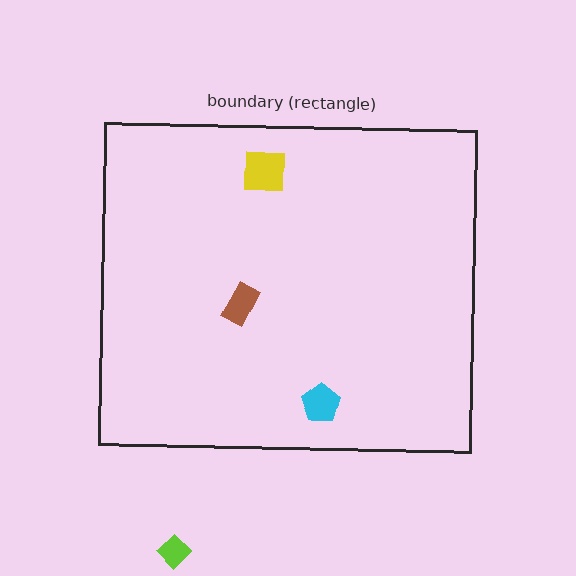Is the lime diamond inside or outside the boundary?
Outside.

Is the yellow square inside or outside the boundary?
Inside.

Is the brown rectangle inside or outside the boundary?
Inside.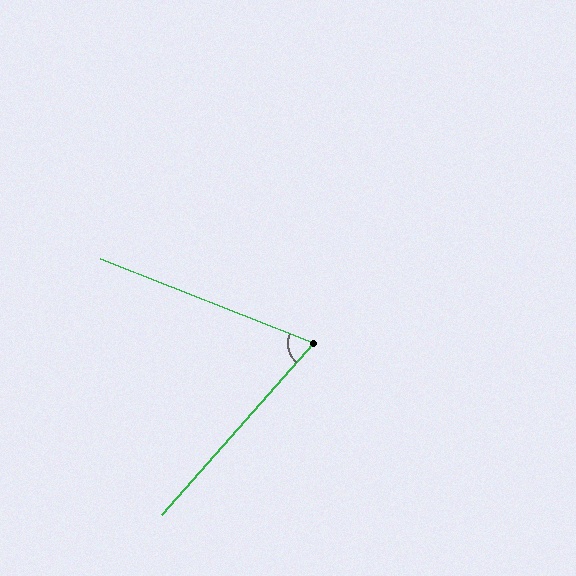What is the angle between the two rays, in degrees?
Approximately 70 degrees.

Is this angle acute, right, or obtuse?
It is acute.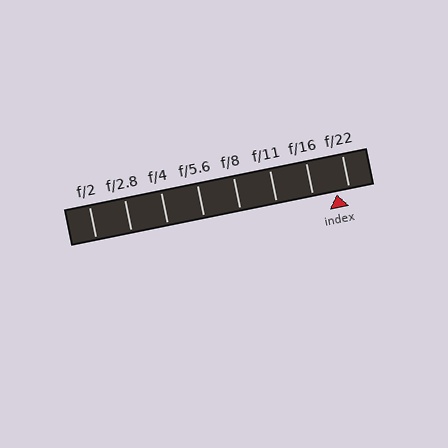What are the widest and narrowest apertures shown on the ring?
The widest aperture shown is f/2 and the narrowest is f/22.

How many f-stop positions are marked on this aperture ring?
There are 8 f-stop positions marked.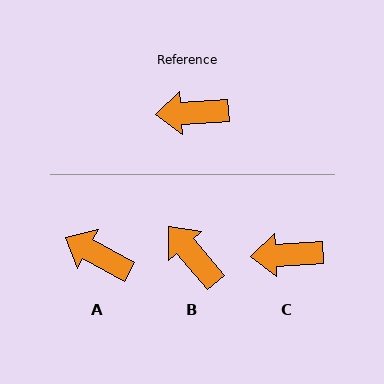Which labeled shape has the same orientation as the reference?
C.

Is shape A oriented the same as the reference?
No, it is off by about 31 degrees.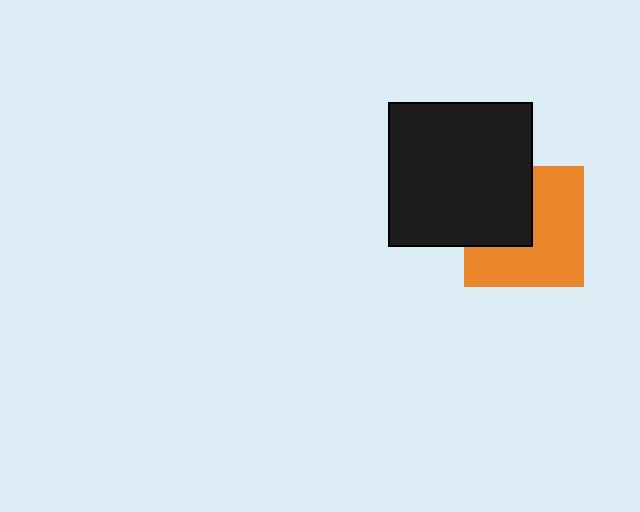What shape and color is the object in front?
The object in front is a black square.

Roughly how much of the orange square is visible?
About half of it is visible (roughly 61%).